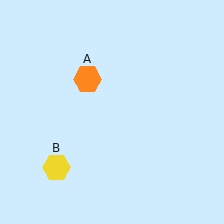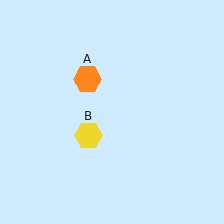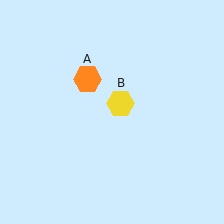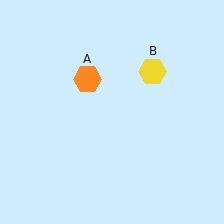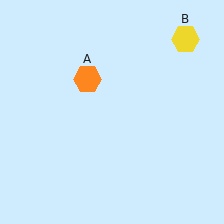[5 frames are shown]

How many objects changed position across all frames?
1 object changed position: yellow hexagon (object B).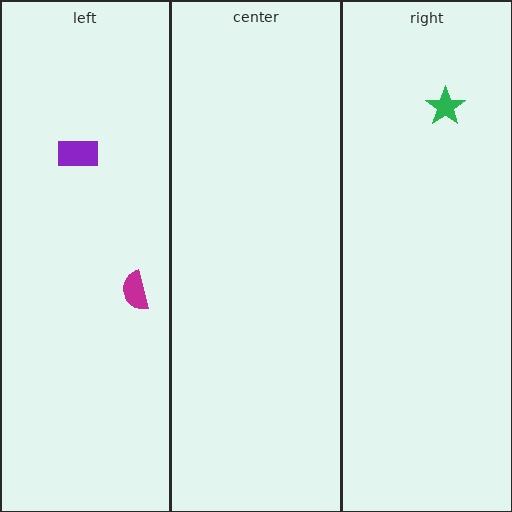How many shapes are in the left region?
2.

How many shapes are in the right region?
1.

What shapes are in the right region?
The green star.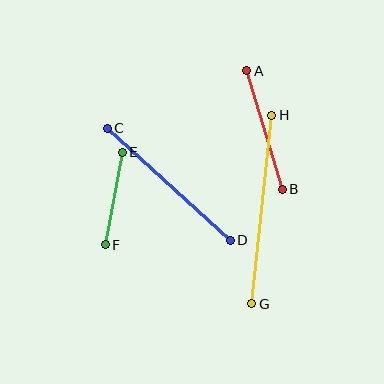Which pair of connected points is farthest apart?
Points G and H are farthest apart.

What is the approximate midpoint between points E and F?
The midpoint is at approximately (114, 199) pixels.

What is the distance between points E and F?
The distance is approximately 94 pixels.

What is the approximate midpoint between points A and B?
The midpoint is at approximately (265, 130) pixels.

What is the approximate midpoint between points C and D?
The midpoint is at approximately (169, 184) pixels.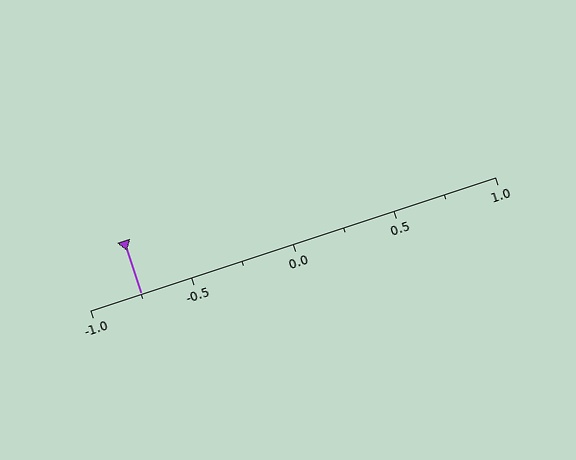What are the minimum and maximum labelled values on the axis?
The axis runs from -1.0 to 1.0.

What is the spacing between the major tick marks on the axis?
The major ticks are spaced 0.5 apart.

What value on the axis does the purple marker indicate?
The marker indicates approximately -0.75.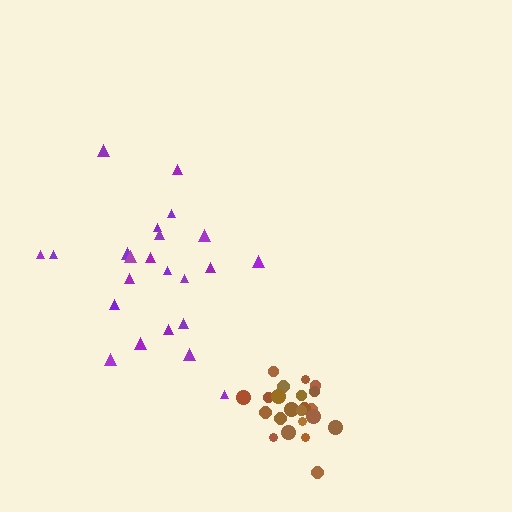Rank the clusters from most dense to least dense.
brown, purple.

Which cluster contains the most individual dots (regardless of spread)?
Purple (23).